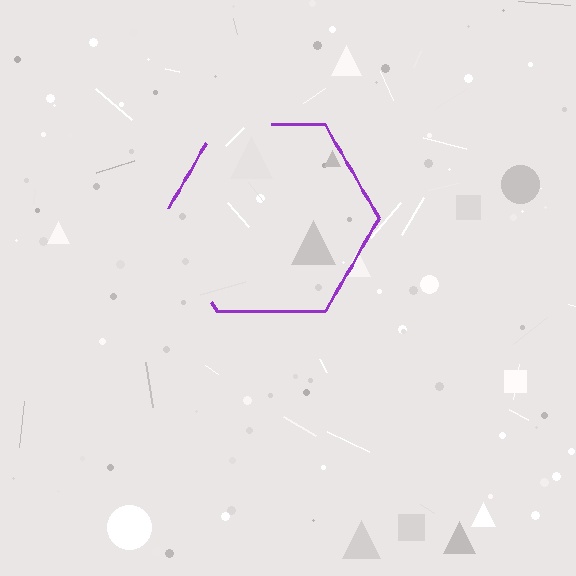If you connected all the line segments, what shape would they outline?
They would outline a hexagon.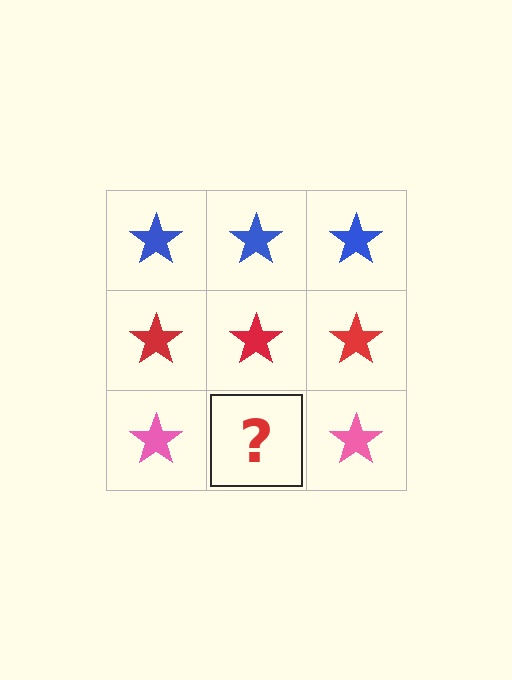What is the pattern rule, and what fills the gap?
The rule is that each row has a consistent color. The gap should be filled with a pink star.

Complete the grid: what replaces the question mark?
The question mark should be replaced with a pink star.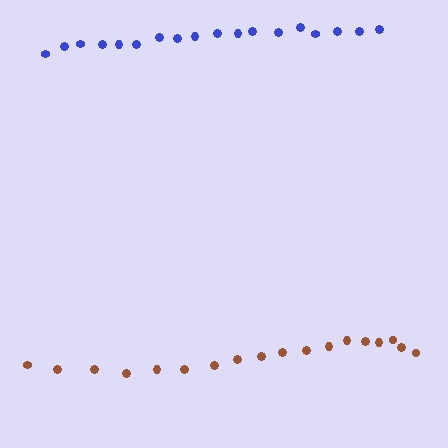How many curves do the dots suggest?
There are 2 distinct paths.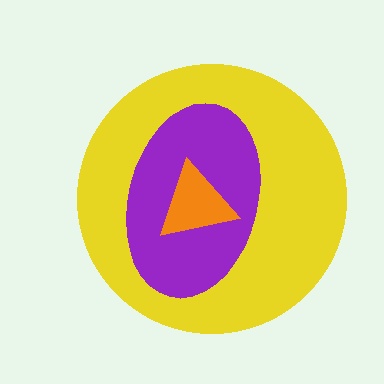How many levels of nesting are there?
3.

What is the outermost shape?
The yellow circle.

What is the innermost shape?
The orange triangle.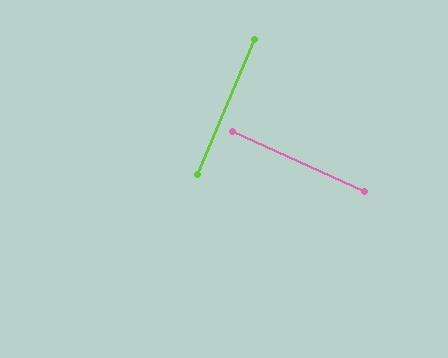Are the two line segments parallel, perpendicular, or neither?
Perpendicular — they meet at approximately 88°.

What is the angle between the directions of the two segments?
Approximately 88 degrees.